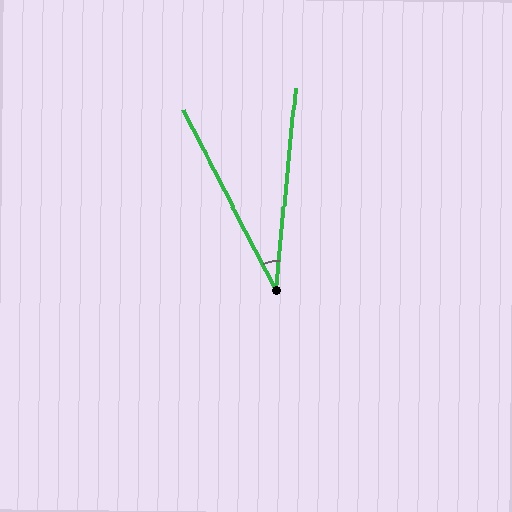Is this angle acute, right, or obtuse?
It is acute.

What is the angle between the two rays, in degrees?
Approximately 33 degrees.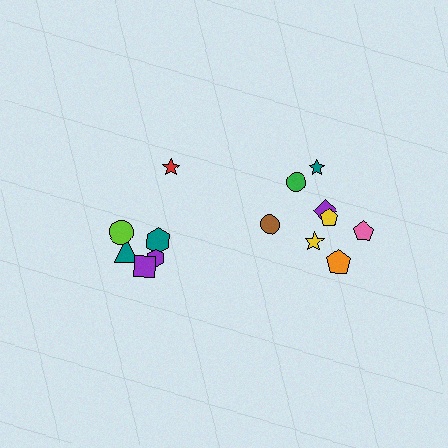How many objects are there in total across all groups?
There are 14 objects.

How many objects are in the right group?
There are 8 objects.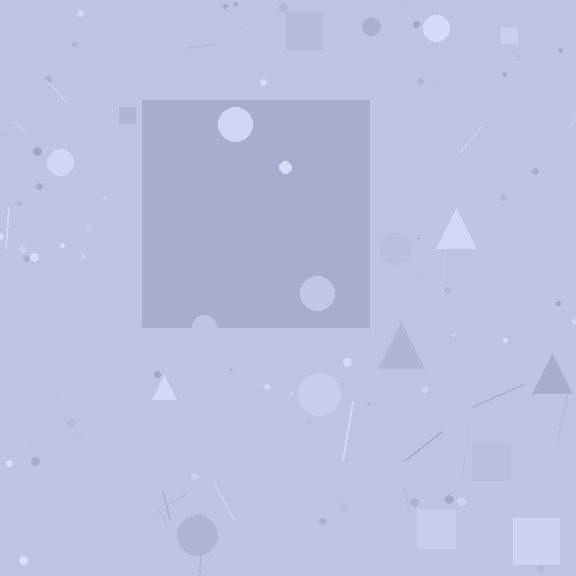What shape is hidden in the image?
A square is hidden in the image.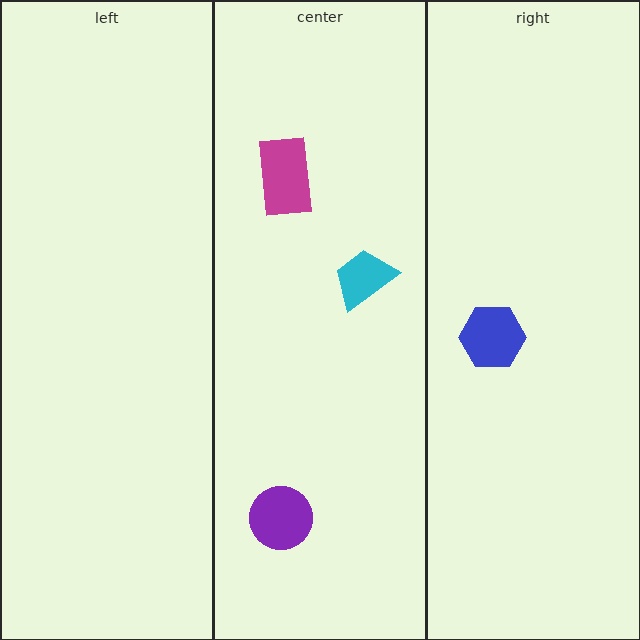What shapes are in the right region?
The blue hexagon.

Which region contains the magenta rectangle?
The center region.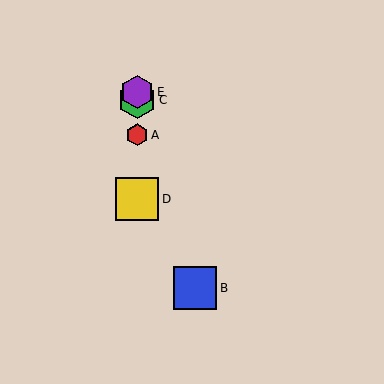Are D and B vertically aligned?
No, D is at x≈137 and B is at x≈195.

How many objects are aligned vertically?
4 objects (A, C, D, E) are aligned vertically.